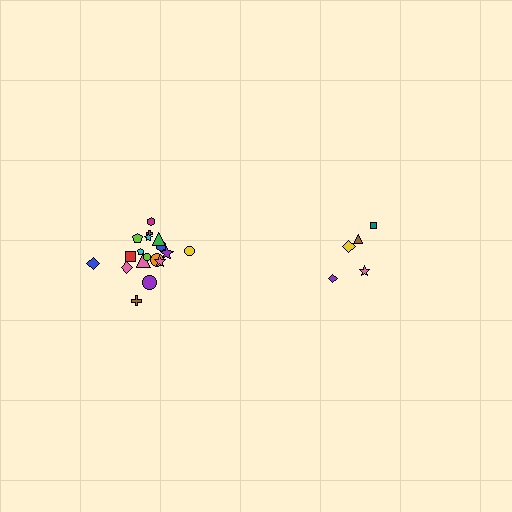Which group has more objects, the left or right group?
The left group.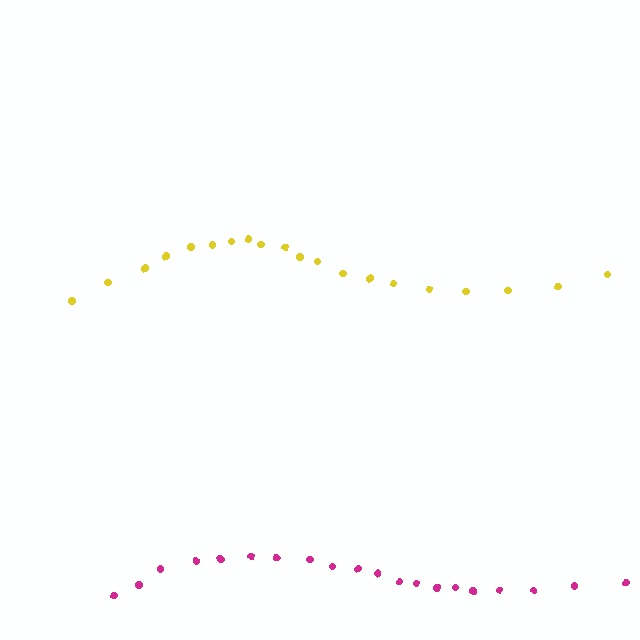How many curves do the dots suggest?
There are 2 distinct paths.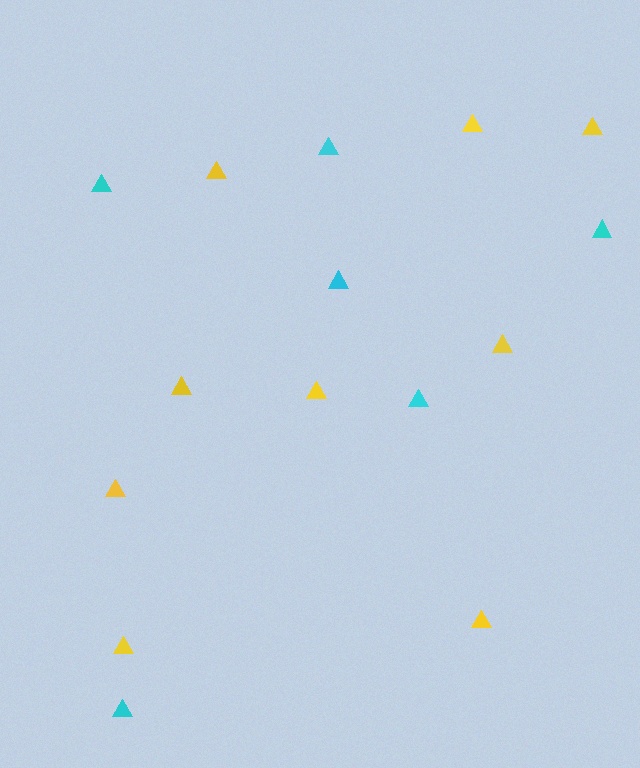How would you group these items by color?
There are 2 groups: one group of yellow triangles (9) and one group of cyan triangles (6).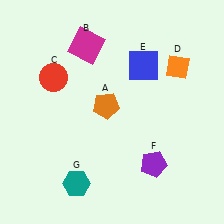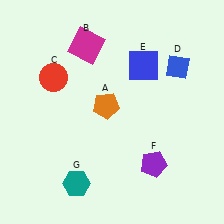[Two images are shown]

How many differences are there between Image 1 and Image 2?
There is 1 difference between the two images.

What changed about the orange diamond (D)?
In Image 1, D is orange. In Image 2, it changed to blue.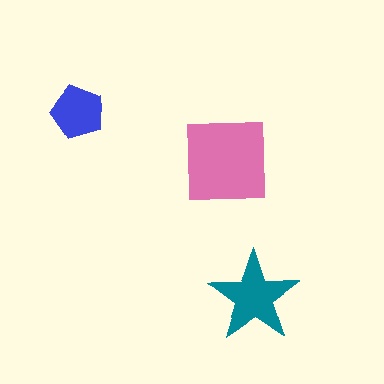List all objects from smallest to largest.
The blue pentagon, the teal star, the pink square.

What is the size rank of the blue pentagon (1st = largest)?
3rd.